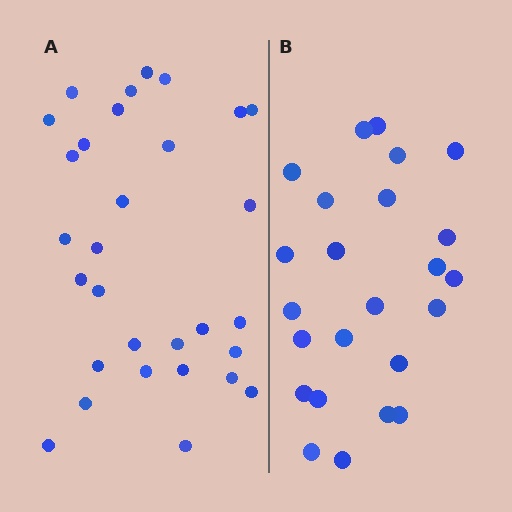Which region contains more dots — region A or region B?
Region A (the left region) has more dots.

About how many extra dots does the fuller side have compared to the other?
Region A has about 6 more dots than region B.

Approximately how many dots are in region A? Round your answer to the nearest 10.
About 30 dots.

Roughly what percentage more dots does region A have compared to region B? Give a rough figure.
About 25% more.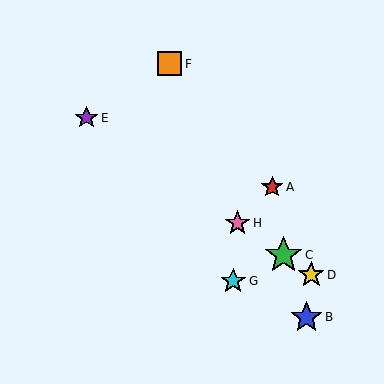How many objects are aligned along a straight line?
4 objects (C, D, E, H) are aligned along a straight line.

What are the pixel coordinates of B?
Object B is at (306, 317).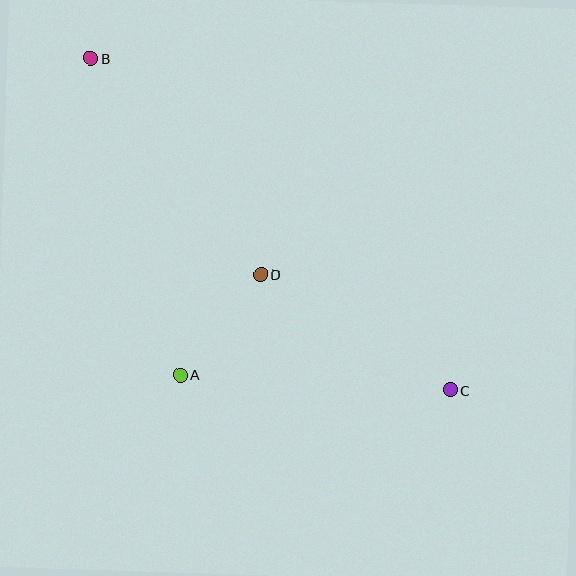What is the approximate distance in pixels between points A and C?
The distance between A and C is approximately 270 pixels.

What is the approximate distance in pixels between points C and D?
The distance between C and D is approximately 222 pixels.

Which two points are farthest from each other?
Points B and C are farthest from each other.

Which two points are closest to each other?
Points A and D are closest to each other.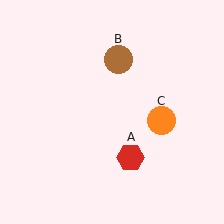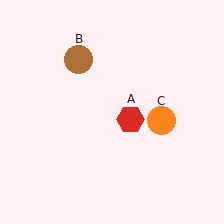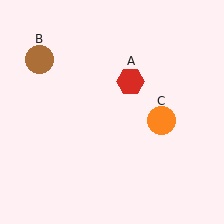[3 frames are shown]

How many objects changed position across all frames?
2 objects changed position: red hexagon (object A), brown circle (object B).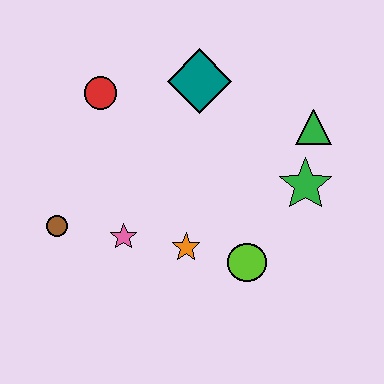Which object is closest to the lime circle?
The orange star is closest to the lime circle.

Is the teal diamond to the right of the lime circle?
No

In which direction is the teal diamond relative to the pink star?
The teal diamond is above the pink star.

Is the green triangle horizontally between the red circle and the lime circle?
No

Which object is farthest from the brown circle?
The green triangle is farthest from the brown circle.